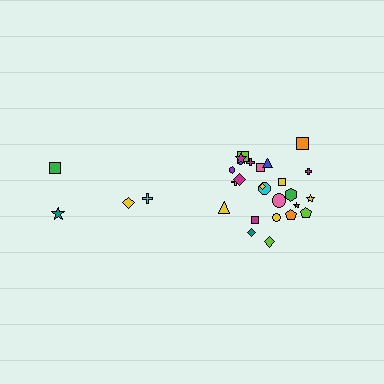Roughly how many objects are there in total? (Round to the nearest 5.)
Roughly 30 objects in total.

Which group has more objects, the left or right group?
The right group.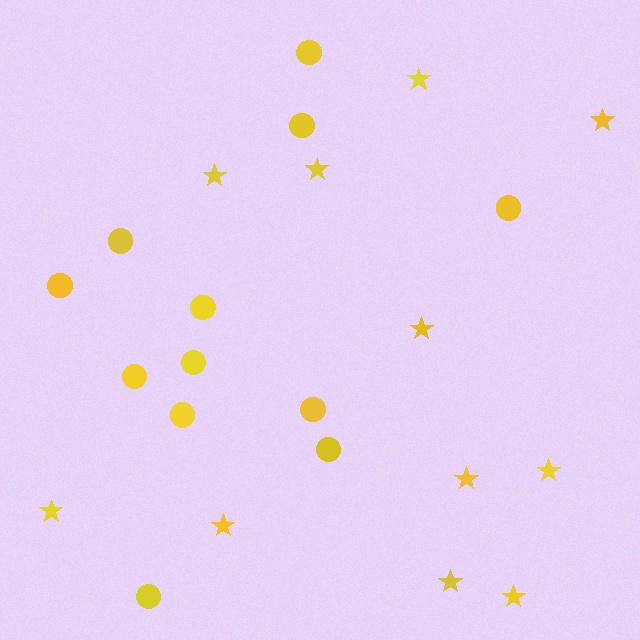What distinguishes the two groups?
There are 2 groups: one group of circles (12) and one group of stars (11).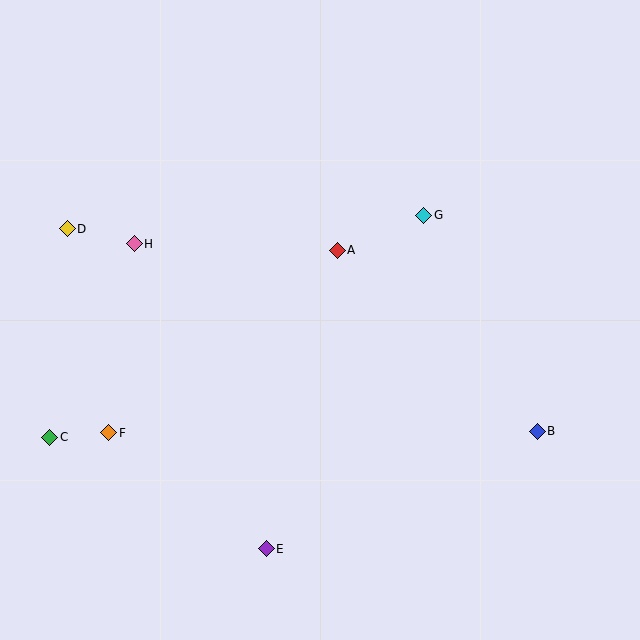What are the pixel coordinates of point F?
Point F is at (109, 433).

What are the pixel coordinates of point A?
Point A is at (337, 250).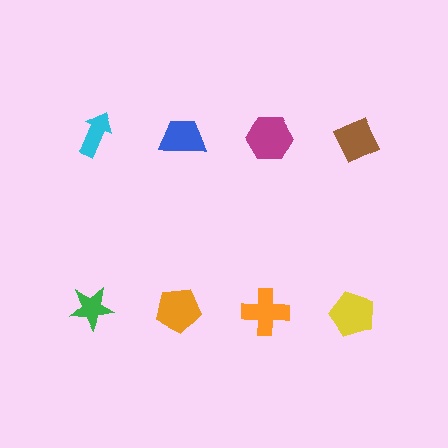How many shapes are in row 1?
4 shapes.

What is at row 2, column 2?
An orange pentagon.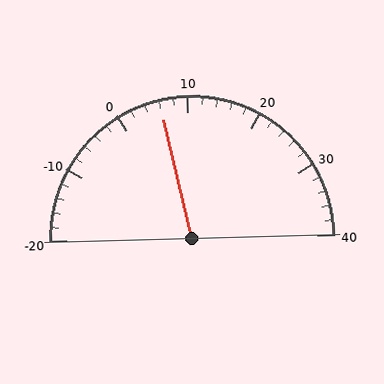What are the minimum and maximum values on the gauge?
The gauge ranges from -20 to 40.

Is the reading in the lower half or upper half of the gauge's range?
The reading is in the lower half of the range (-20 to 40).